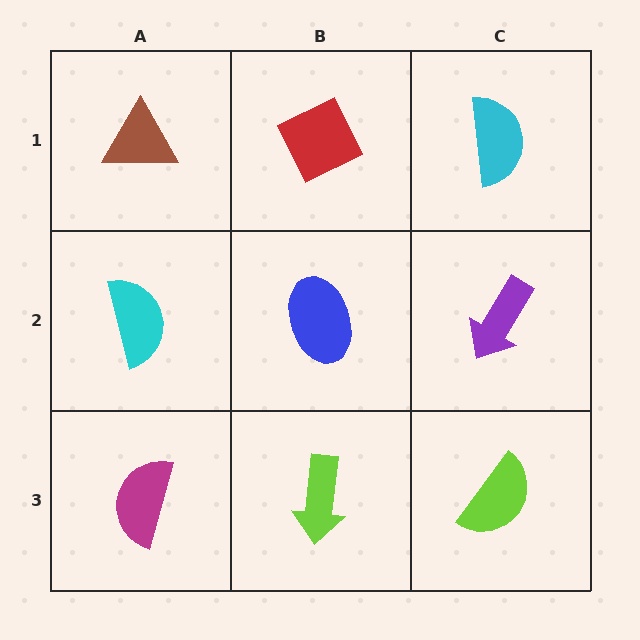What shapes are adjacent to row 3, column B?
A blue ellipse (row 2, column B), a magenta semicircle (row 3, column A), a lime semicircle (row 3, column C).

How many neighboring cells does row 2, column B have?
4.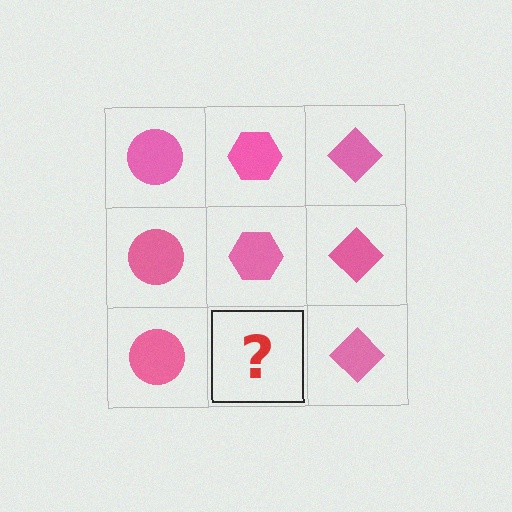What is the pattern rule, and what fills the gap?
The rule is that each column has a consistent shape. The gap should be filled with a pink hexagon.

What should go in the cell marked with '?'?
The missing cell should contain a pink hexagon.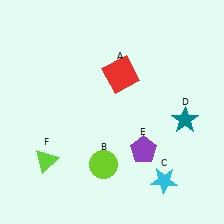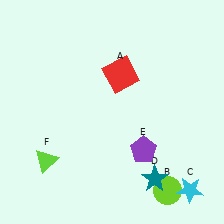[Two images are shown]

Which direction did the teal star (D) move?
The teal star (D) moved down.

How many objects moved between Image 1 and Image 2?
3 objects moved between the two images.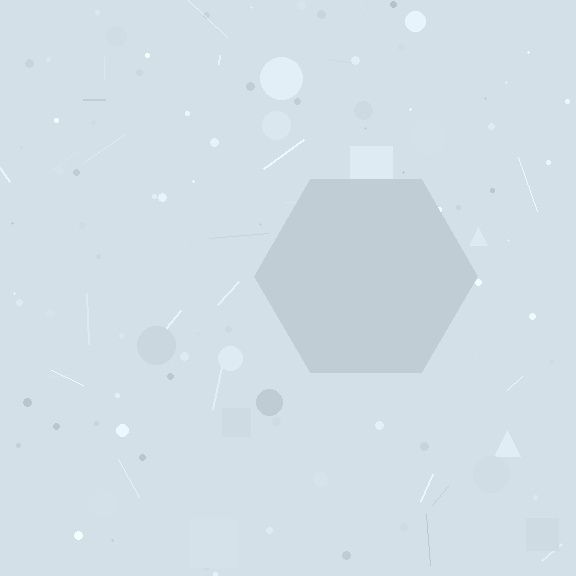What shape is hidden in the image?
A hexagon is hidden in the image.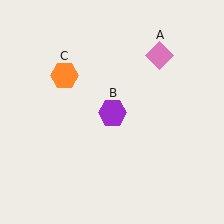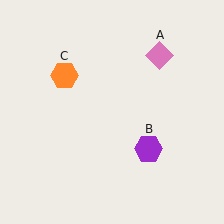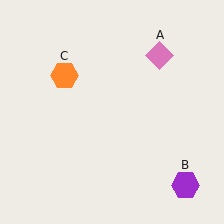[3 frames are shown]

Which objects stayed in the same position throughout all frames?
Pink diamond (object A) and orange hexagon (object C) remained stationary.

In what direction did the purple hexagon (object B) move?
The purple hexagon (object B) moved down and to the right.